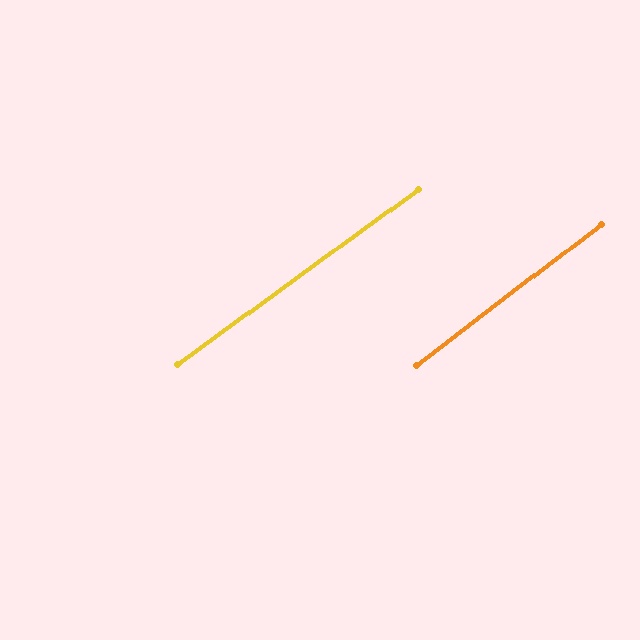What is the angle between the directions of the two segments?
Approximately 1 degree.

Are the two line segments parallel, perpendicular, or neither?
Parallel — their directions differ by only 1.2°.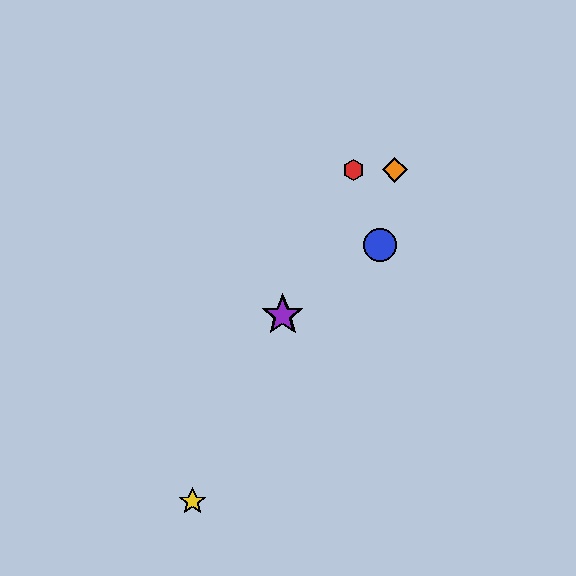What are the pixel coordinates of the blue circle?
The blue circle is at (380, 245).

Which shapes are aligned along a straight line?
The red hexagon, the green star, the yellow star, the purple star are aligned along a straight line.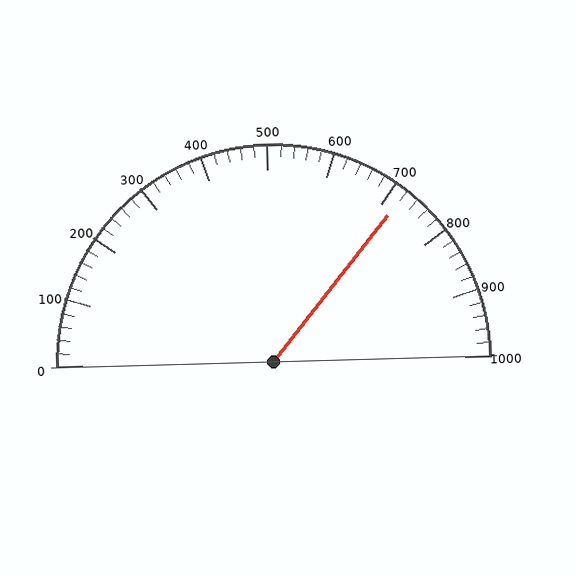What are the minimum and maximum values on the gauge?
The gauge ranges from 0 to 1000.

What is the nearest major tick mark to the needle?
The nearest major tick mark is 700.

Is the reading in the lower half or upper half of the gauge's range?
The reading is in the upper half of the range (0 to 1000).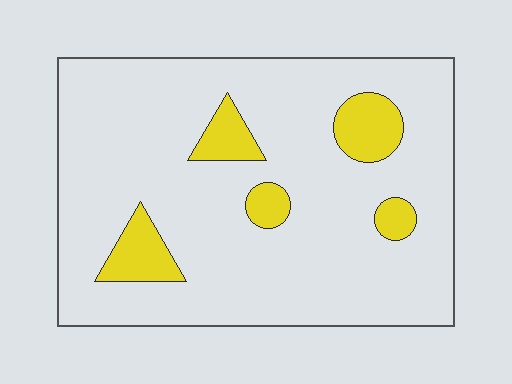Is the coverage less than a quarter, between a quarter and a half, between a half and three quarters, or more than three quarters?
Less than a quarter.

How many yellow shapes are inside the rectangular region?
5.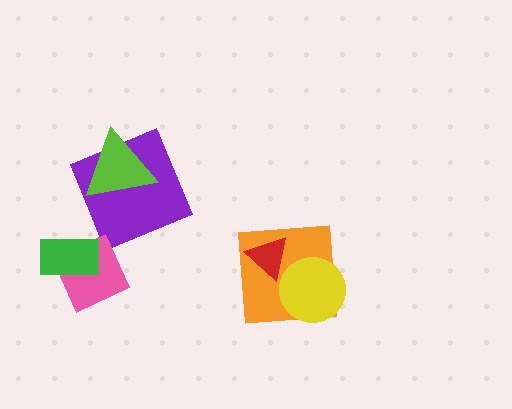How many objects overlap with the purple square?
1 object overlaps with the purple square.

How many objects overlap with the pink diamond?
1 object overlaps with the pink diamond.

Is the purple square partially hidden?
Yes, it is partially covered by another shape.